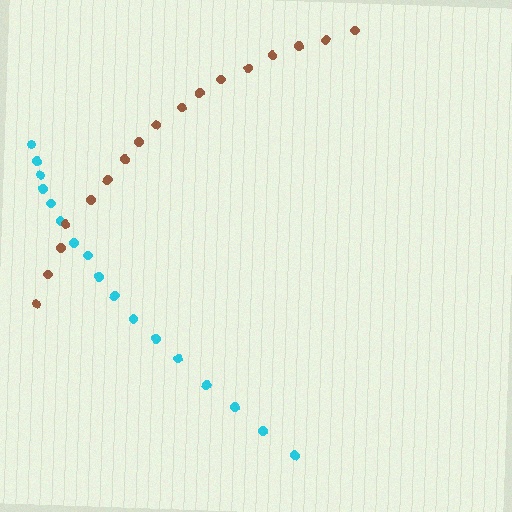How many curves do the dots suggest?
There are 2 distinct paths.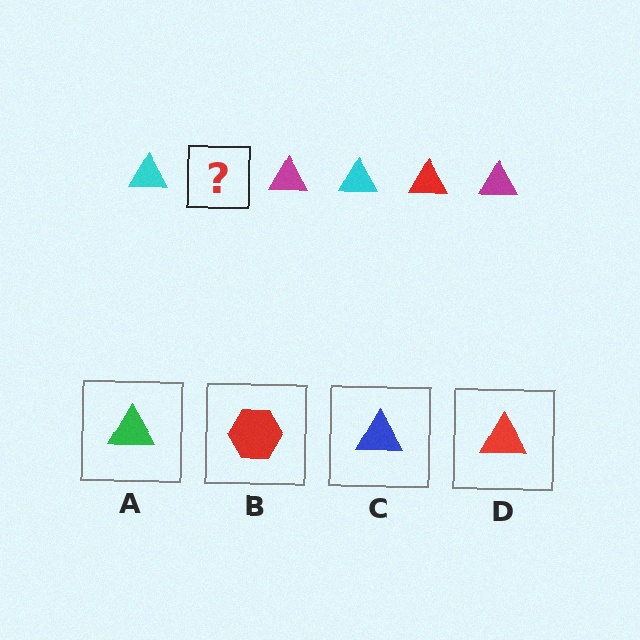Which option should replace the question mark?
Option D.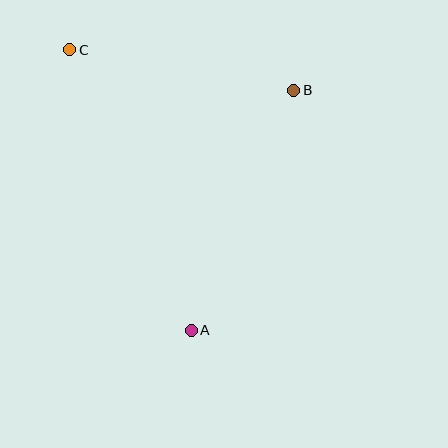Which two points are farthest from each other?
Points A and C are farthest from each other.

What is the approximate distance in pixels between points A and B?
The distance between A and B is approximately 261 pixels.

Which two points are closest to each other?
Points B and C are closest to each other.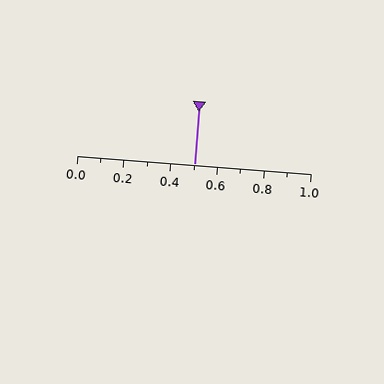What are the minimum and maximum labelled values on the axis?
The axis runs from 0.0 to 1.0.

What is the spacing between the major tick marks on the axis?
The major ticks are spaced 0.2 apart.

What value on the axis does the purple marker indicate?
The marker indicates approximately 0.5.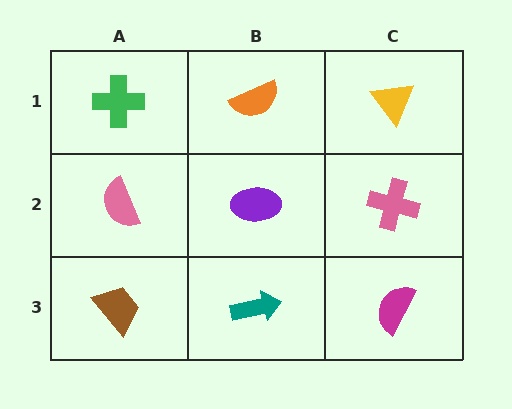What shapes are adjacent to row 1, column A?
A pink semicircle (row 2, column A), an orange semicircle (row 1, column B).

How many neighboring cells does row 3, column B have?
3.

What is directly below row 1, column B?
A purple ellipse.